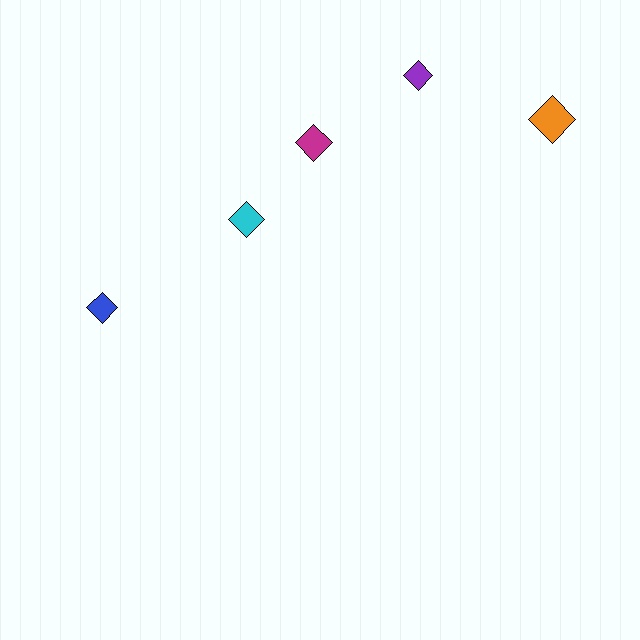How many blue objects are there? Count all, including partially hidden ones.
There is 1 blue object.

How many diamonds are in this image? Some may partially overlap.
There are 5 diamonds.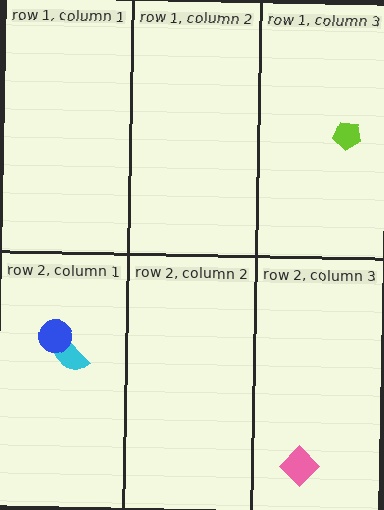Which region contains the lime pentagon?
The row 1, column 3 region.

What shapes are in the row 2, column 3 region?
The pink diamond.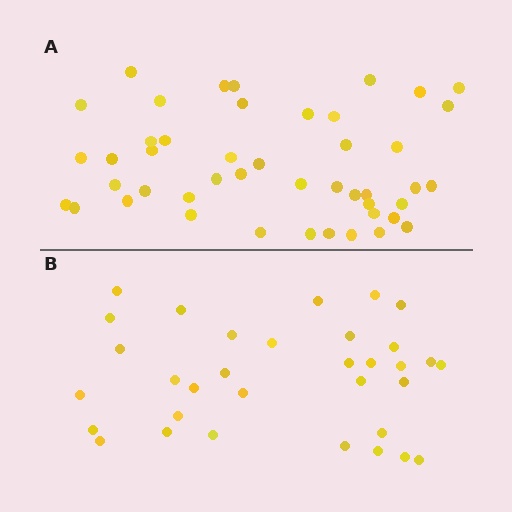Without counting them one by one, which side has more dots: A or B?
Region A (the top region) has more dots.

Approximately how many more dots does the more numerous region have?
Region A has approximately 15 more dots than region B.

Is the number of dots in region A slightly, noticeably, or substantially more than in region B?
Region A has noticeably more, but not dramatically so. The ratio is roughly 1.4 to 1.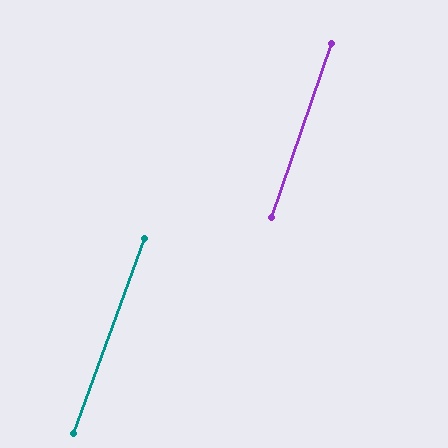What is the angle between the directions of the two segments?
Approximately 1 degree.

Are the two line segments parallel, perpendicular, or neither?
Parallel — their directions differ by only 1.3°.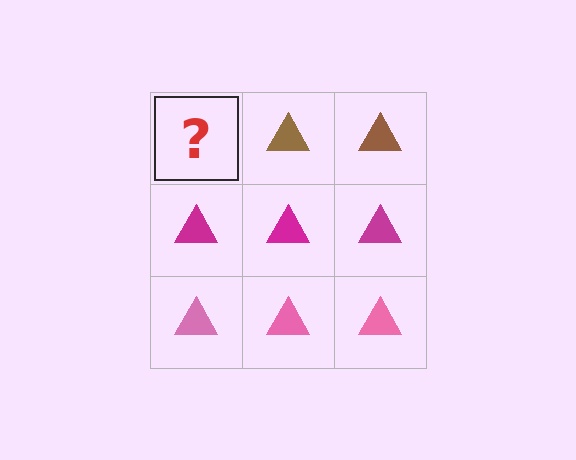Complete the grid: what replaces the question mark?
The question mark should be replaced with a brown triangle.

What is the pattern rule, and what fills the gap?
The rule is that each row has a consistent color. The gap should be filled with a brown triangle.